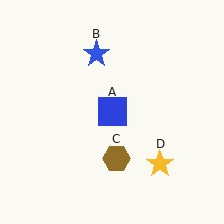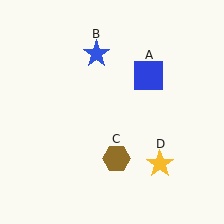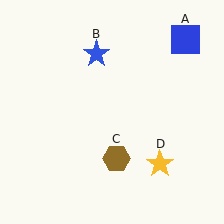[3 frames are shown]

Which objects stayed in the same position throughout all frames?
Blue star (object B) and brown hexagon (object C) and yellow star (object D) remained stationary.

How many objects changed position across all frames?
1 object changed position: blue square (object A).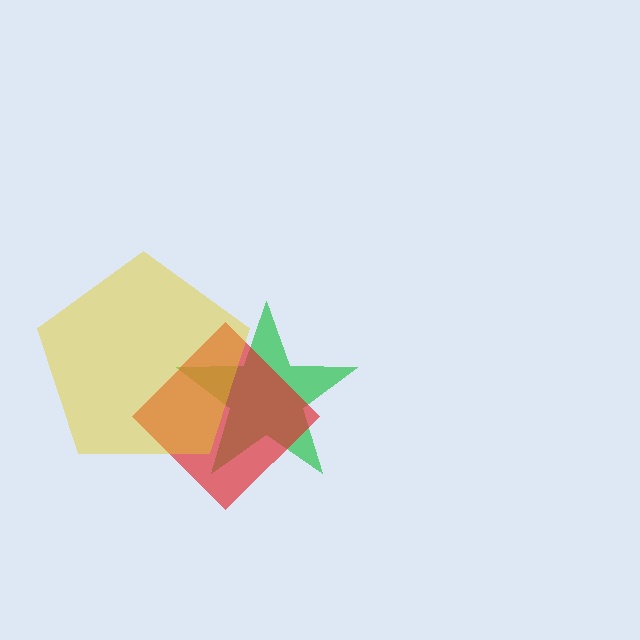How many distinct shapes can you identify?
There are 3 distinct shapes: a green star, a red diamond, a yellow pentagon.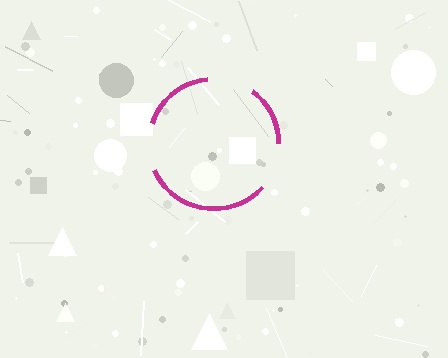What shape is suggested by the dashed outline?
The dashed outline suggests a circle.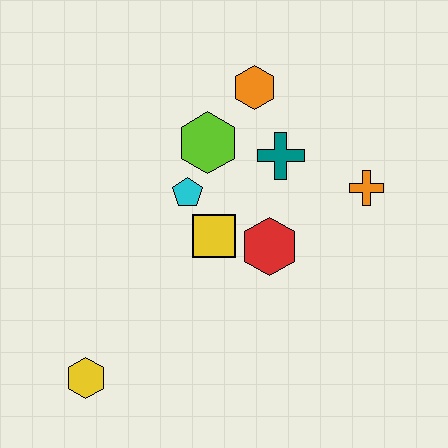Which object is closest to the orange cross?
The teal cross is closest to the orange cross.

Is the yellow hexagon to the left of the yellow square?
Yes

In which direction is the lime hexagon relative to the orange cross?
The lime hexagon is to the left of the orange cross.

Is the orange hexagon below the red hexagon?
No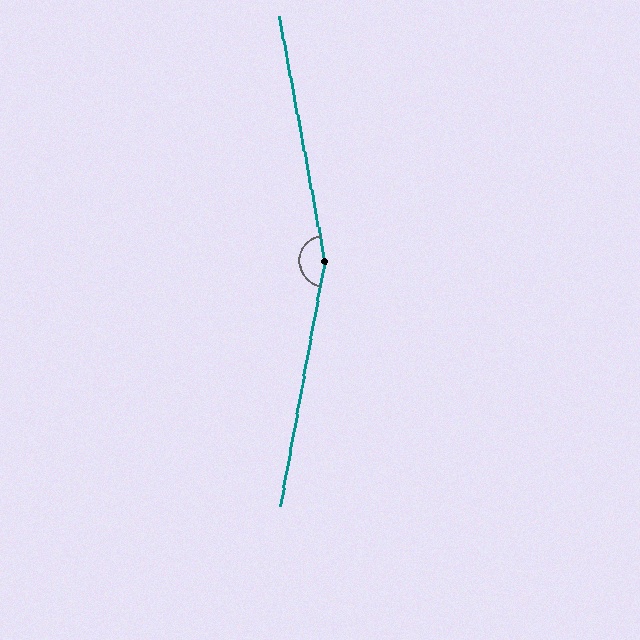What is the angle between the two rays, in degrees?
Approximately 159 degrees.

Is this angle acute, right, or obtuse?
It is obtuse.